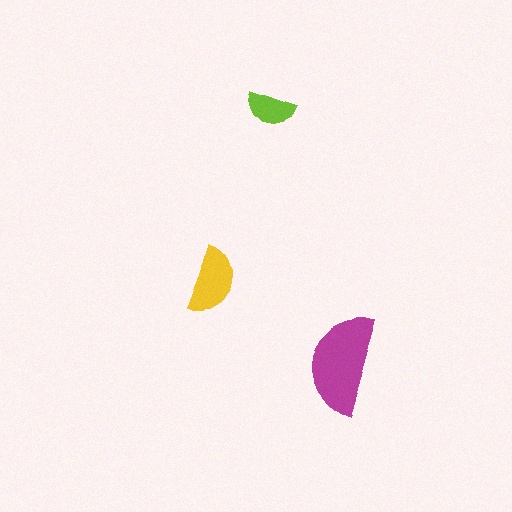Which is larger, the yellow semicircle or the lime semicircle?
The yellow one.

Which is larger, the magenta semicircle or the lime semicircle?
The magenta one.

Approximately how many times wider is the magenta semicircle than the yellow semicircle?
About 1.5 times wider.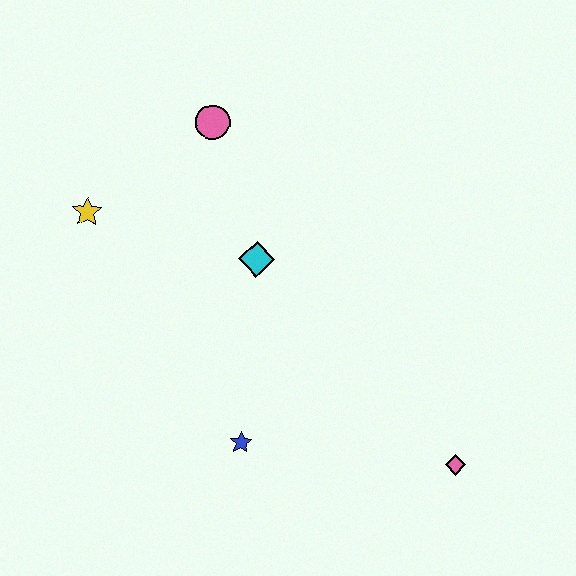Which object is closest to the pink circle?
The cyan diamond is closest to the pink circle.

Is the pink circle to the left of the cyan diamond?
Yes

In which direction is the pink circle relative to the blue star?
The pink circle is above the blue star.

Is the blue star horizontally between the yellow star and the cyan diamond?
Yes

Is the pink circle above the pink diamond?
Yes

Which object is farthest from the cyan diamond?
The pink diamond is farthest from the cyan diamond.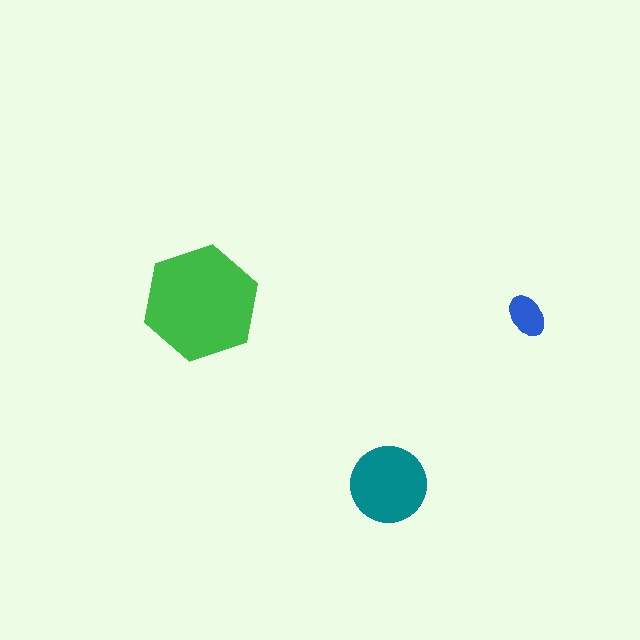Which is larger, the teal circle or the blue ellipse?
The teal circle.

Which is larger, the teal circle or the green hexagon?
The green hexagon.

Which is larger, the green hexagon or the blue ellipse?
The green hexagon.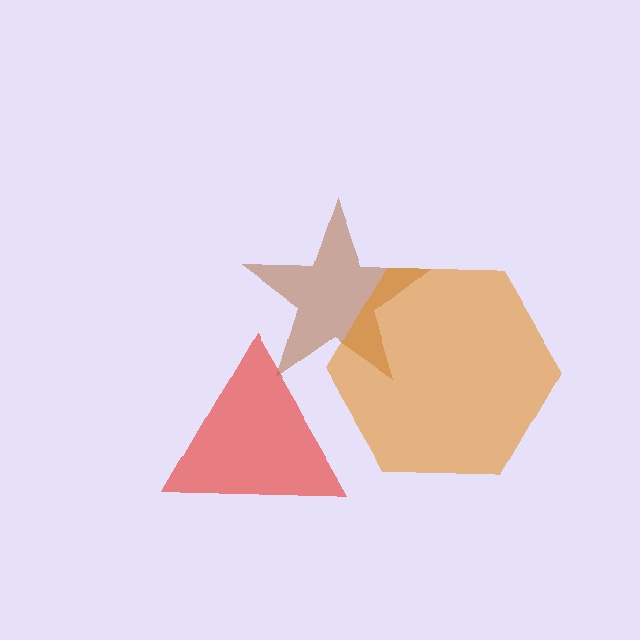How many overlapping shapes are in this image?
There are 3 overlapping shapes in the image.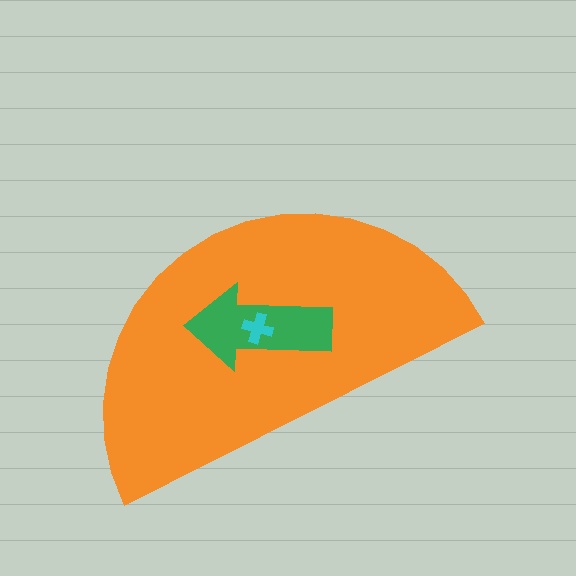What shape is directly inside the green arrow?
The cyan cross.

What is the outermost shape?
The orange semicircle.